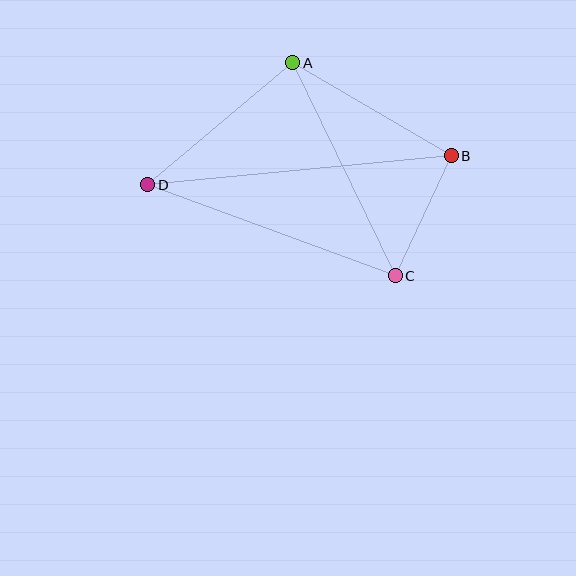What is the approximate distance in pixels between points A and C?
The distance between A and C is approximately 237 pixels.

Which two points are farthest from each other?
Points B and D are farthest from each other.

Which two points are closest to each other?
Points B and C are closest to each other.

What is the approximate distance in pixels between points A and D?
The distance between A and D is approximately 190 pixels.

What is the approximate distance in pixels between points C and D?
The distance between C and D is approximately 264 pixels.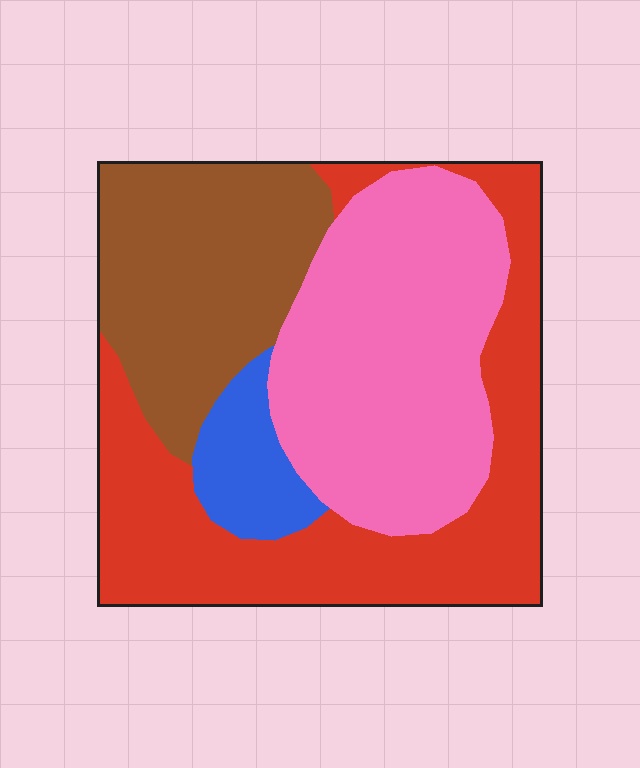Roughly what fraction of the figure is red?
Red takes up about one third (1/3) of the figure.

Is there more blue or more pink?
Pink.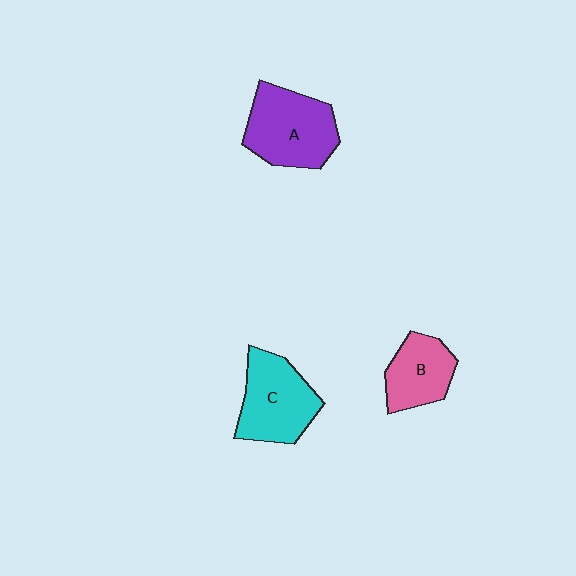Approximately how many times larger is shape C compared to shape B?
Approximately 1.4 times.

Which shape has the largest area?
Shape A (purple).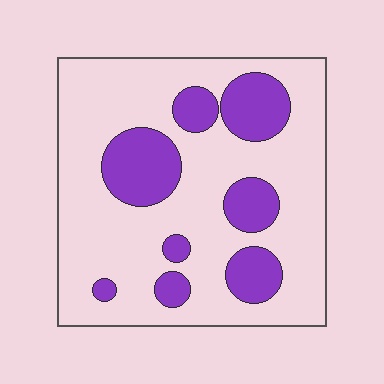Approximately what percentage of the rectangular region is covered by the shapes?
Approximately 25%.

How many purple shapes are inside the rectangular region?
8.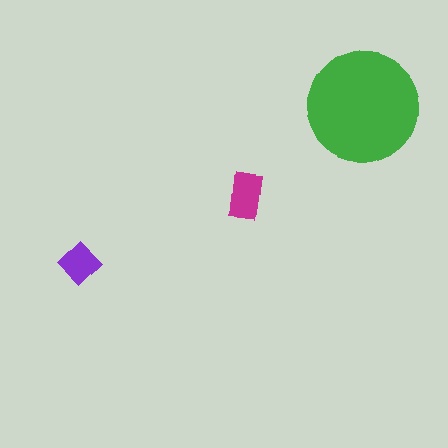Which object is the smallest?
The purple diamond.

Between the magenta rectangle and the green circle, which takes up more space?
The green circle.